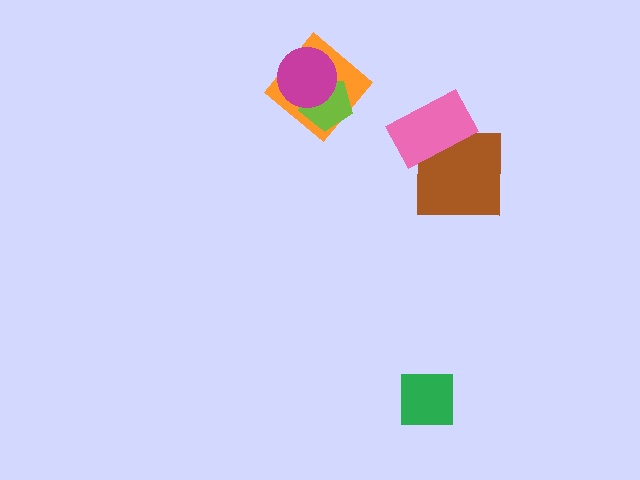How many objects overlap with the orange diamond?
2 objects overlap with the orange diamond.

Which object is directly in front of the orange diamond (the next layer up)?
The lime pentagon is directly in front of the orange diamond.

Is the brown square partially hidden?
Yes, it is partially covered by another shape.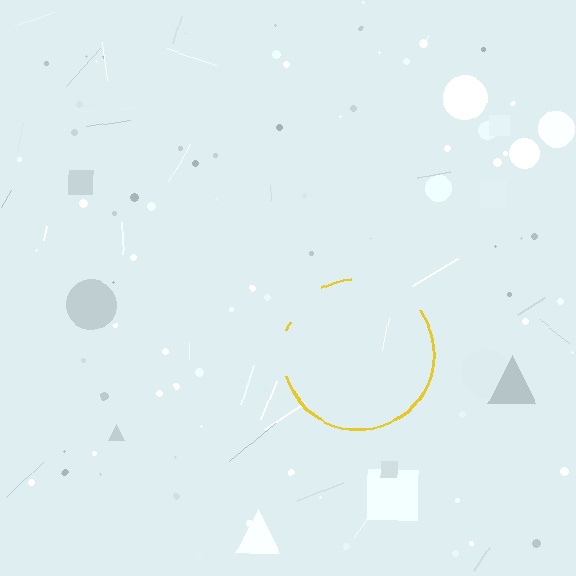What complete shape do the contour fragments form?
The contour fragments form a circle.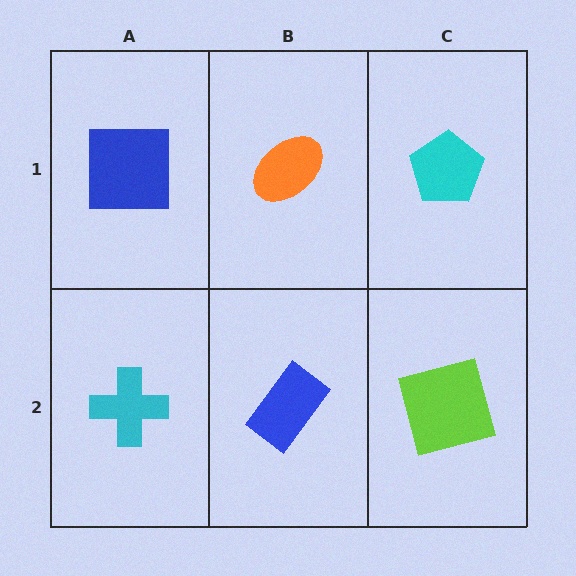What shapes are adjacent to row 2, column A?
A blue square (row 1, column A), a blue rectangle (row 2, column B).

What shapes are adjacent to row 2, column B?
An orange ellipse (row 1, column B), a cyan cross (row 2, column A), a lime square (row 2, column C).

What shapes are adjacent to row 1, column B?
A blue rectangle (row 2, column B), a blue square (row 1, column A), a cyan pentagon (row 1, column C).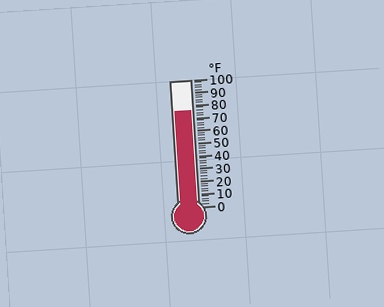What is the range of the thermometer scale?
The thermometer scale ranges from 0°F to 100°F.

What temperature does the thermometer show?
The thermometer shows approximately 76°F.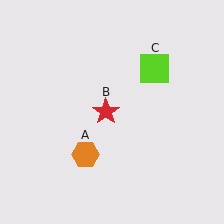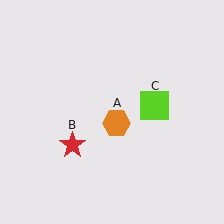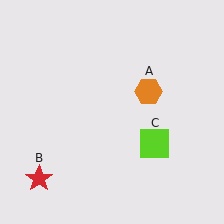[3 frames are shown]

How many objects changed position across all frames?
3 objects changed position: orange hexagon (object A), red star (object B), lime square (object C).